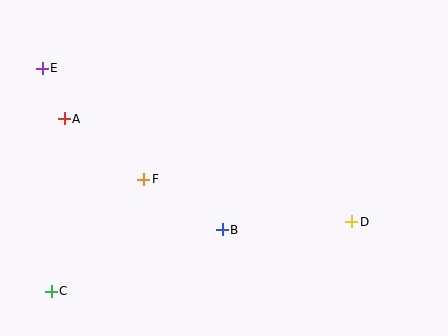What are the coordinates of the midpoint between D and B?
The midpoint between D and B is at (287, 226).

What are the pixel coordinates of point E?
Point E is at (42, 68).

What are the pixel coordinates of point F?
Point F is at (144, 179).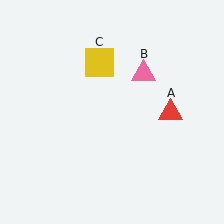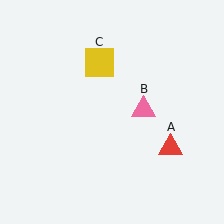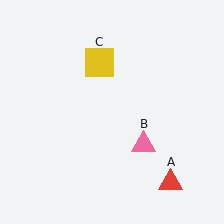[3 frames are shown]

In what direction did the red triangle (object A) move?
The red triangle (object A) moved down.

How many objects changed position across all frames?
2 objects changed position: red triangle (object A), pink triangle (object B).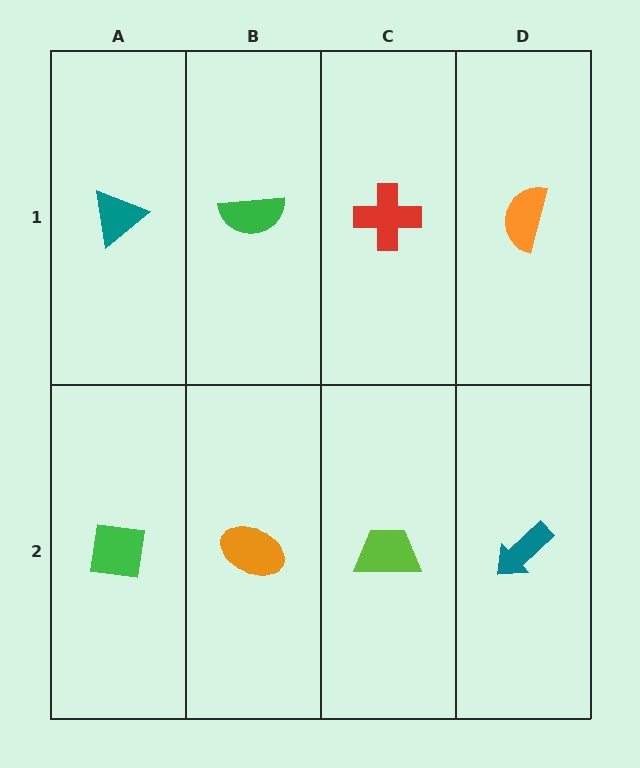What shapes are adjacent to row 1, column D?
A teal arrow (row 2, column D), a red cross (row 1, column C).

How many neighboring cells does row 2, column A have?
2.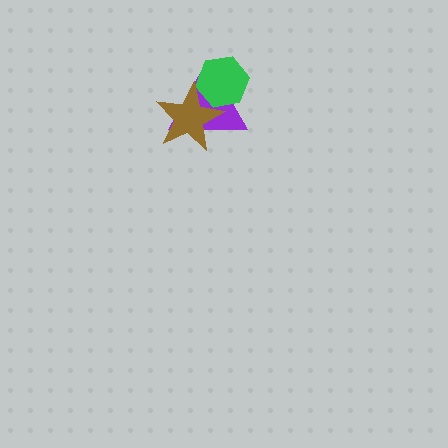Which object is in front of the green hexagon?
The brown star is in front of the green hexagon.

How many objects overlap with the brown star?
2 objects overlap with the brown star.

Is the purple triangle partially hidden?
Yes, it is partially covered by another shape.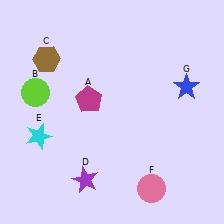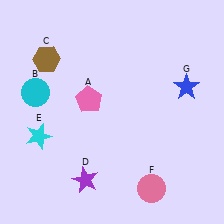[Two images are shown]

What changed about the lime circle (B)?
In Image 1, B is lime. In Image 2, it changed to cyan.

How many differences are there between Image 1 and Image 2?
There are 2 differences between the two images.